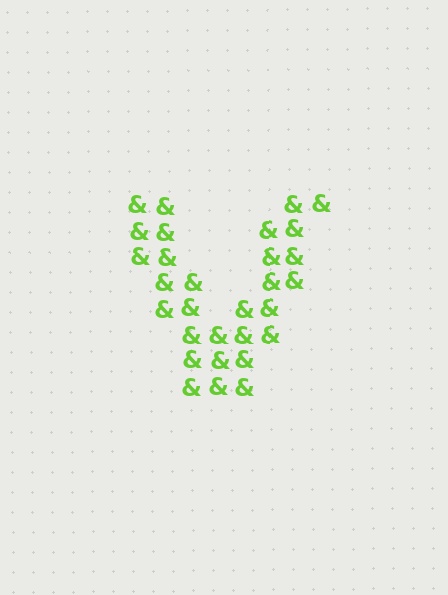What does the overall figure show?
The overall figure shows the letter V.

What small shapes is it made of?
It is made of small ampersands.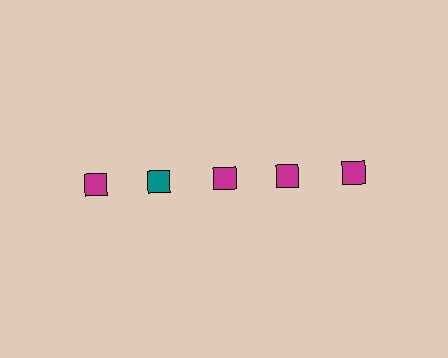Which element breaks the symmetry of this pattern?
The teal square in the top row, second from left column breaks the symmetry. All other shapes are magenta squares.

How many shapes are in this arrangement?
There are 5 shapes arranged in a grid pattern.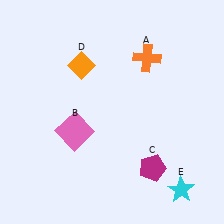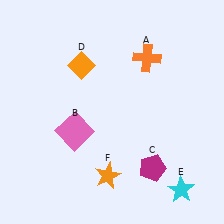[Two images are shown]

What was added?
An orange star (F) was added in Image 2.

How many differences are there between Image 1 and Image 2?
There is 1 difference between the two images.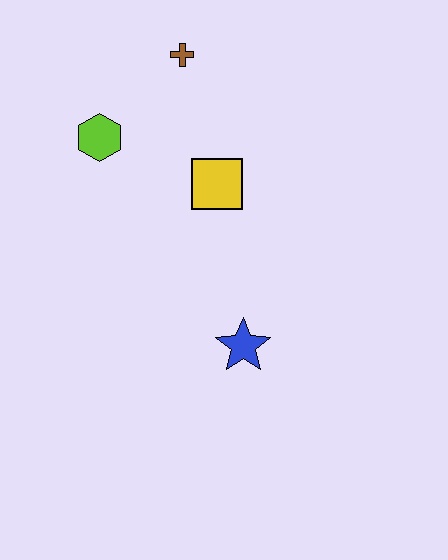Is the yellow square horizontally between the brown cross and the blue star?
Yes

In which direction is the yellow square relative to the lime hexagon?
The yellow square is to the right of the lime hexagon.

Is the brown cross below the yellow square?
No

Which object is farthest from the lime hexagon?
The blue star is farthest from the lime hexagon.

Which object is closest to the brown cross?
The lime hexagon is closest to the brown cross.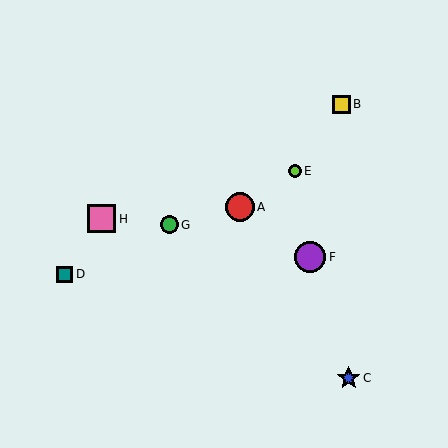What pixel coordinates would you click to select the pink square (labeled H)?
Click at (102, 219) to select the pink square H.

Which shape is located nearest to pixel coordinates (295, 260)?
The purple circle (labeled F) at (310, 257) is nearest to that location.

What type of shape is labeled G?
Shape G is a green circle.